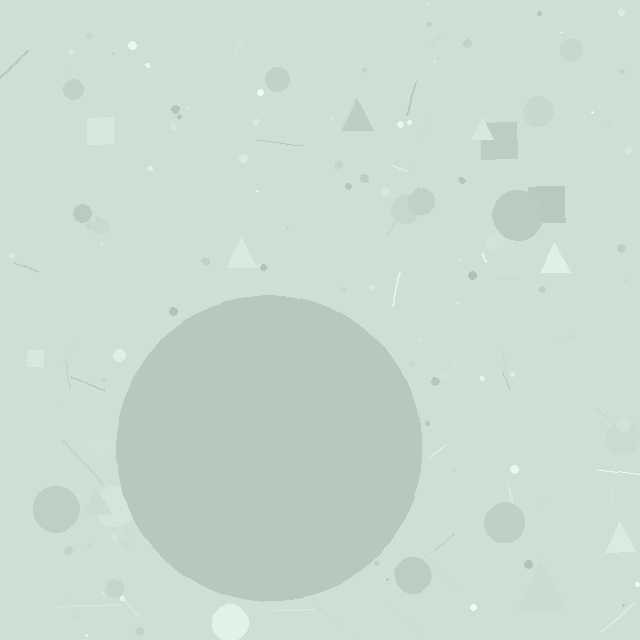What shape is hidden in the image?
A circle is hidden in the image.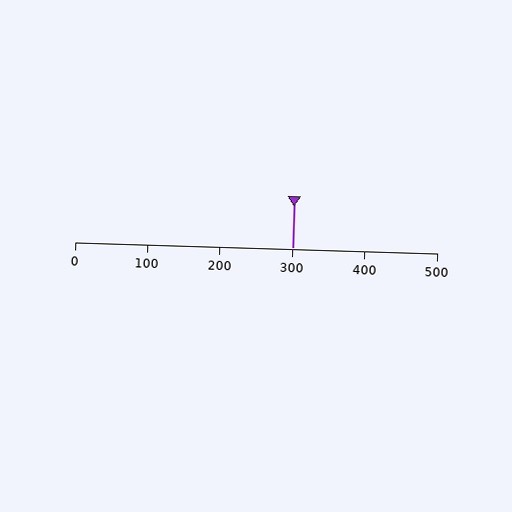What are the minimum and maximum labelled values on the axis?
The axis runs from 0 to 500.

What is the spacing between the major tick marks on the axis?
The major ticks are spaced 100 apart.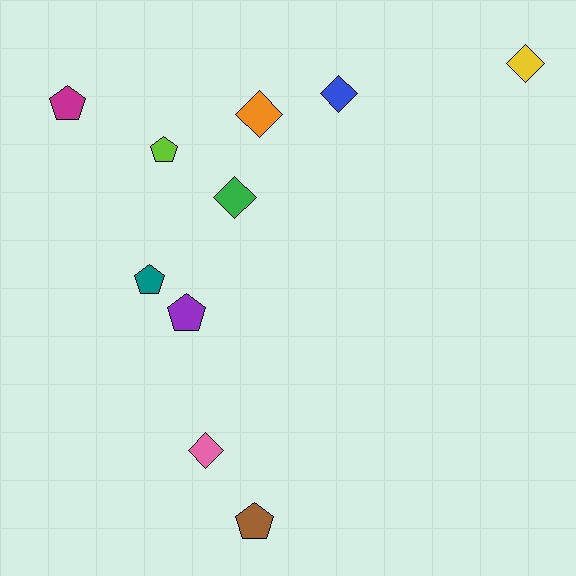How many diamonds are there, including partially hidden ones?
There are 5 diamonds.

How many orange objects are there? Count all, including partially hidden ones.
There is 1 orange object.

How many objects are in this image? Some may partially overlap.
There are 10 objects.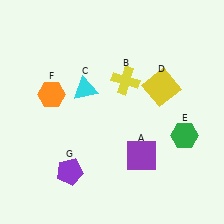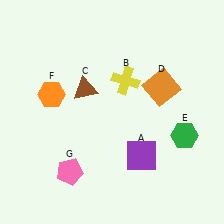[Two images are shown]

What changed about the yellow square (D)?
In Image 1, D is yellow. In Image 2, it changed to orange.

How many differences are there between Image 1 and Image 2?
There are 3 differences between the two images.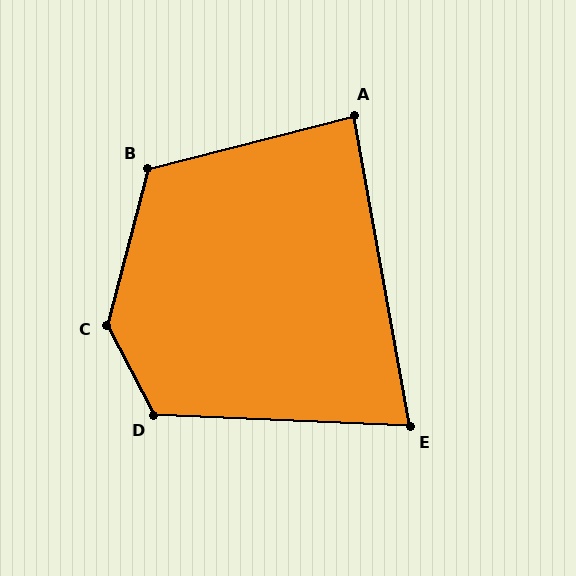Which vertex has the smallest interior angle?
E, at approximately 77 degrees.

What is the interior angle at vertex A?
Approximately 86 degrees (approximately right).